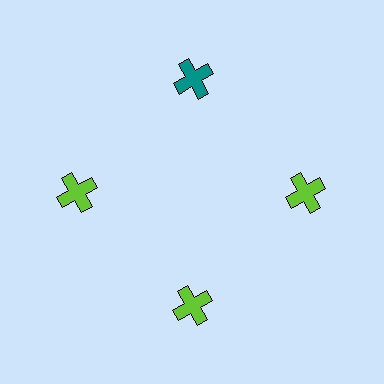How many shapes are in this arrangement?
There are 4 shapes arranged in a ring pattern.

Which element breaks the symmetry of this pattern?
The teal cross at roughly the 12 o'clock position breaks the symmetry. All other shapes are lime crosses.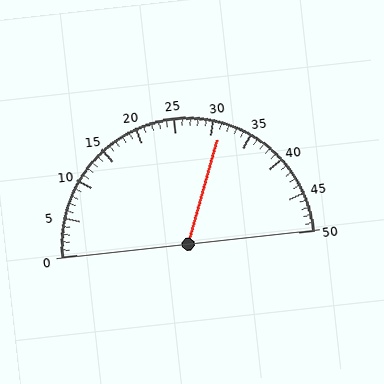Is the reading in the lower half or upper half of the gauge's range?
The reading is in the upper half of the range (0 to 50).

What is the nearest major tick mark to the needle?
The nearest major tick mark is 30.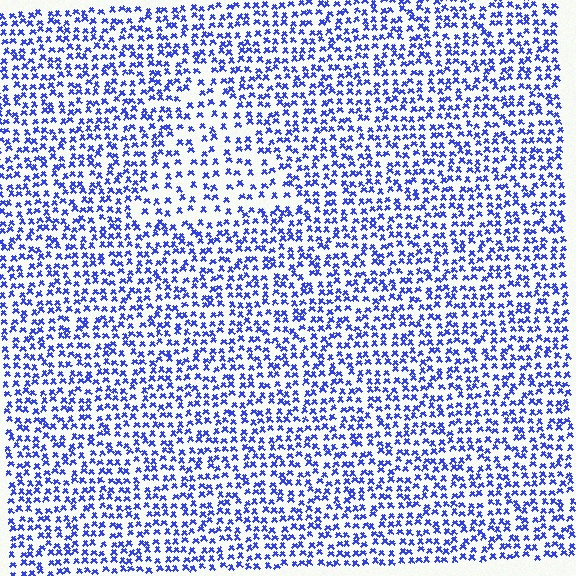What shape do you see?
I see a triangle.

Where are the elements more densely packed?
The elements are more densely packed outside the triangle boundary.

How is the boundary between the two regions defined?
The boundary is defined by a change in element density (approximately 1.7x ratio). All elements are the same color, size, and shape.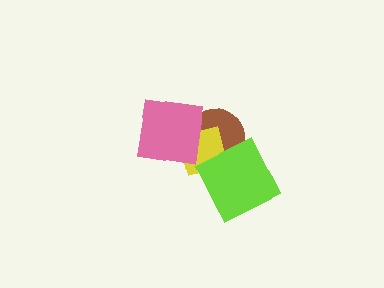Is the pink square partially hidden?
No, no other shape covers it.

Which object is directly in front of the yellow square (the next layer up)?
The lime diamond is directly in front of the yellow square.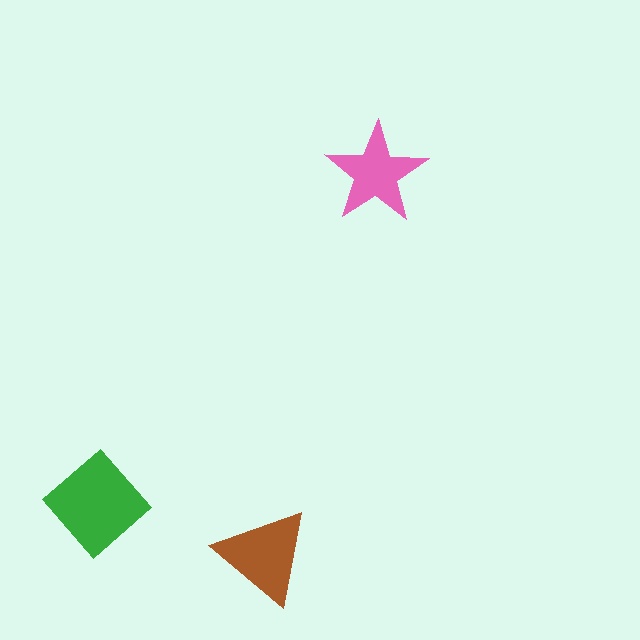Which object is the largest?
The green diamond.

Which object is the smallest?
The pink star.